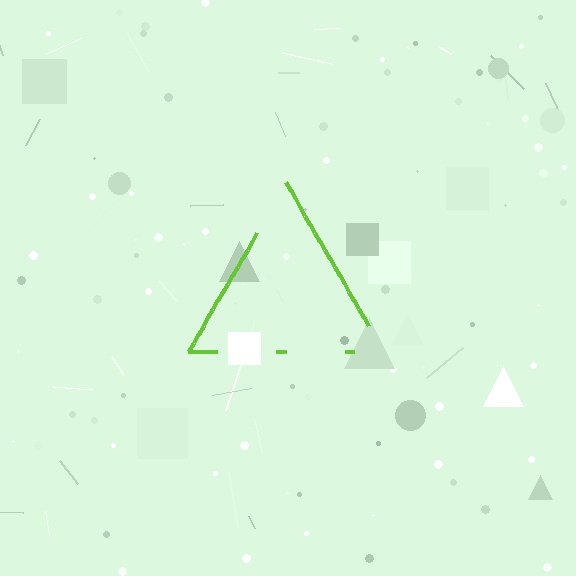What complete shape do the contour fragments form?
The contour fragments form a triangle.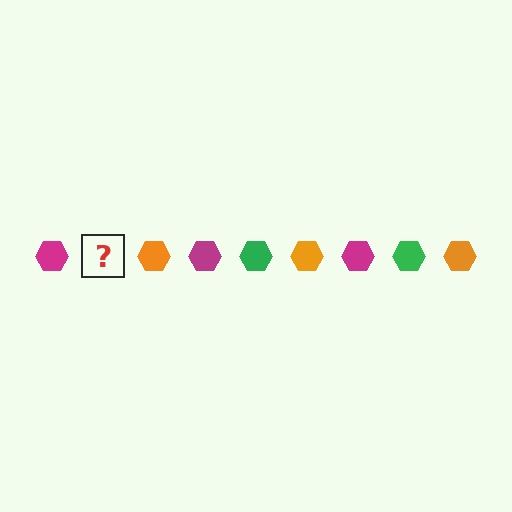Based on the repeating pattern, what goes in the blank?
The blank should be a green hexagon.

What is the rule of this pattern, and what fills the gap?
The rule is that the pattern cycles through magenta, green, orange hexagons. The gap should be filled with a green hexagon.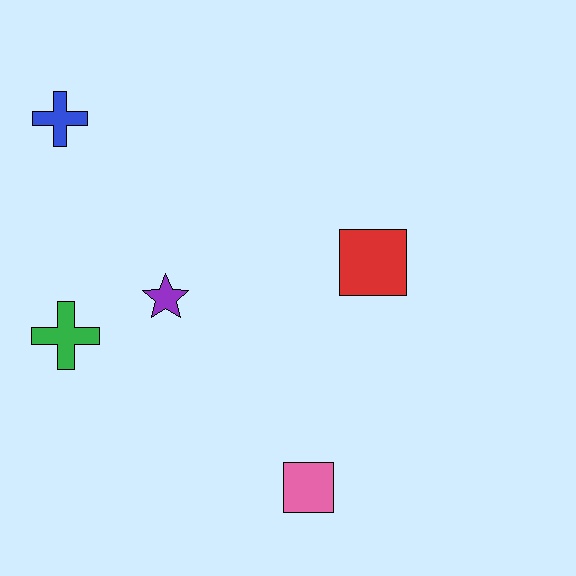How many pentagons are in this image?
There are no pentagons.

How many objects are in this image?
There are 5 objects.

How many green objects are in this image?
There is 1 green object.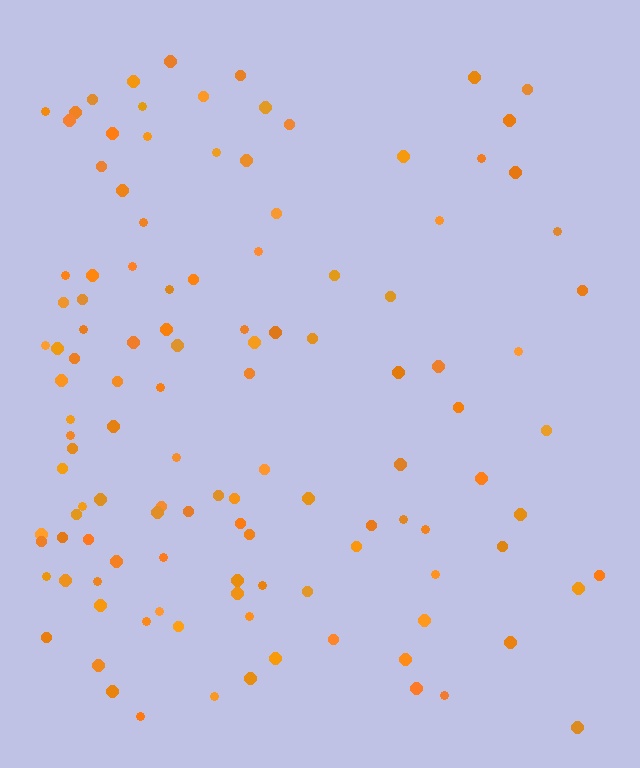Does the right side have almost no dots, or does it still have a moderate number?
Still a moderate number, just noticeably fewer than the left.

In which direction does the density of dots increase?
From right to left, with the left side densest.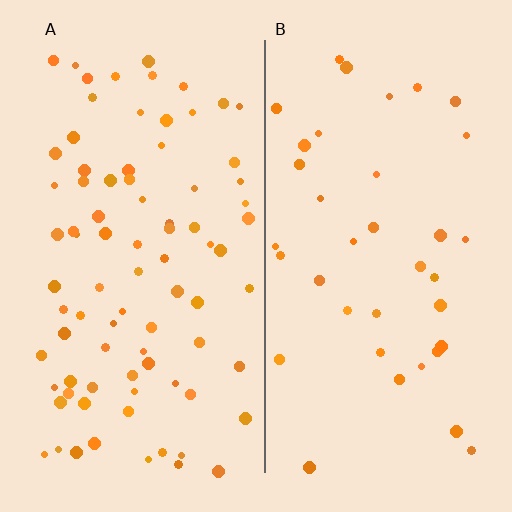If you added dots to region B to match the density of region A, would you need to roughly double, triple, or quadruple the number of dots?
Approximately double.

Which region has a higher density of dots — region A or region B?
A (the left).